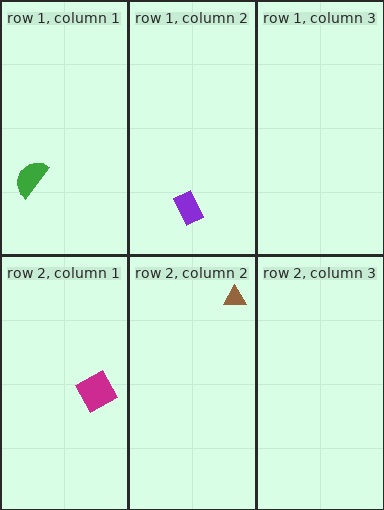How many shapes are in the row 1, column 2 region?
1.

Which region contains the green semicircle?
The row 1, column 1 region.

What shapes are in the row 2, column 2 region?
The brown triangle.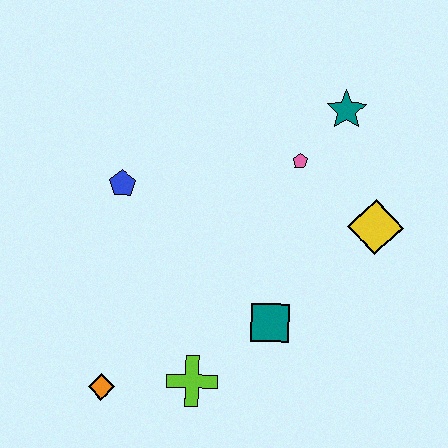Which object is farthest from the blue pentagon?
The yellow diamond is farthest from the blue pentagon.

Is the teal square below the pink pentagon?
Yes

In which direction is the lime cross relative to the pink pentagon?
The lime cross is below the pink pentagon.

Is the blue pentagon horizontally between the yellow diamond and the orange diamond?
Yes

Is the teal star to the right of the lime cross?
Yes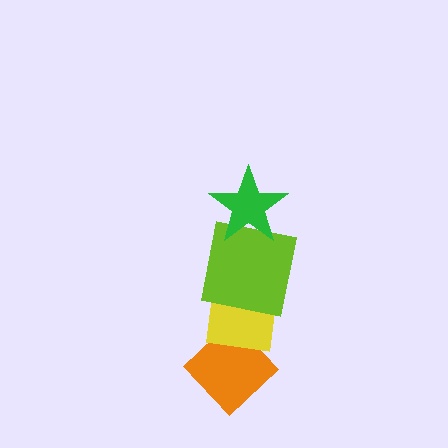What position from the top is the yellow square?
The yellow square is 3rd from the top.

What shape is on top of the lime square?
The green star is on top of the lime square.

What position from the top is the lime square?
The lime square is 2nd from the top.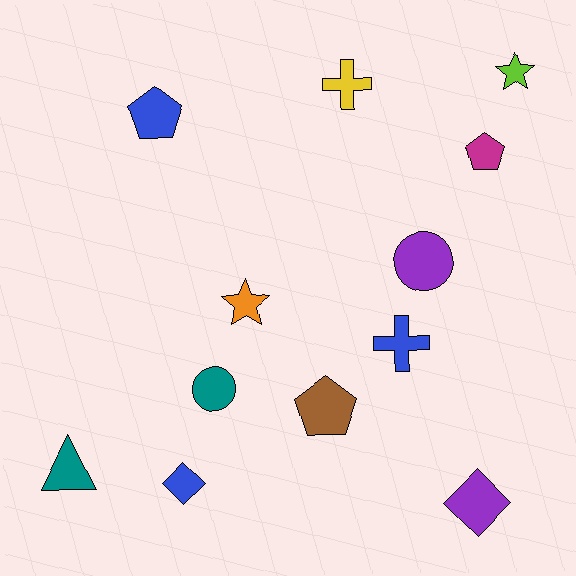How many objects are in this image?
There are 12 objects.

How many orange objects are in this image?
There is 1 orange object.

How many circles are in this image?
There are 2 circles.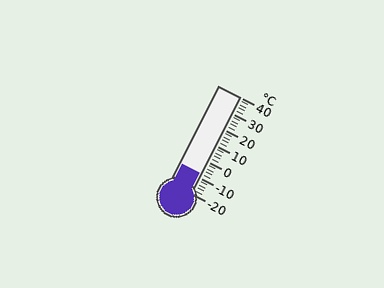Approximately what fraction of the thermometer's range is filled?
The thermometer is filled to approximately 20% of its range.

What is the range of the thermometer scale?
The thermometer scale ranges from -20°C to 40°C.